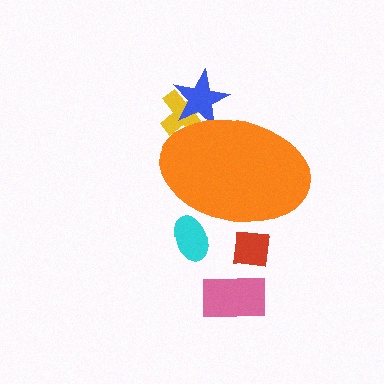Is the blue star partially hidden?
Yes, the blue star is partially hidden behind the orange ellipse.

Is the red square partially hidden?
Yes, the red square is partially hidden behind the orange ellipse.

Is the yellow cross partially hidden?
Yes, the yellow cross is partially hidden behind the orange ellipse.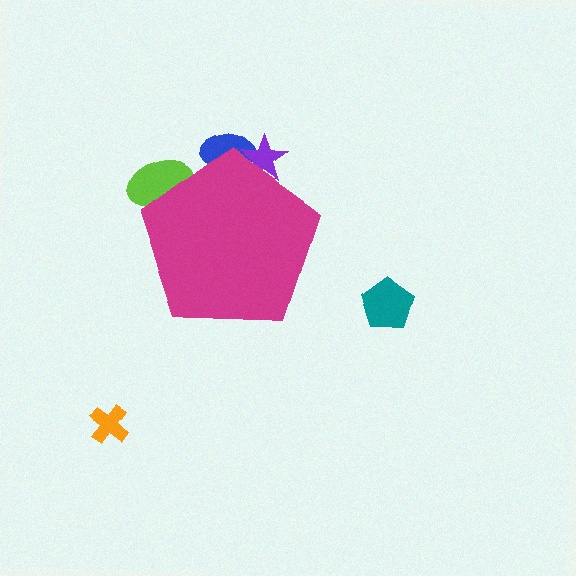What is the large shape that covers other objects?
A magenta pentagon.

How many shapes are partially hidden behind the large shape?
3 shapes are partially hidden.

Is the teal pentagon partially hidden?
No, the teal pentagon is fully visible.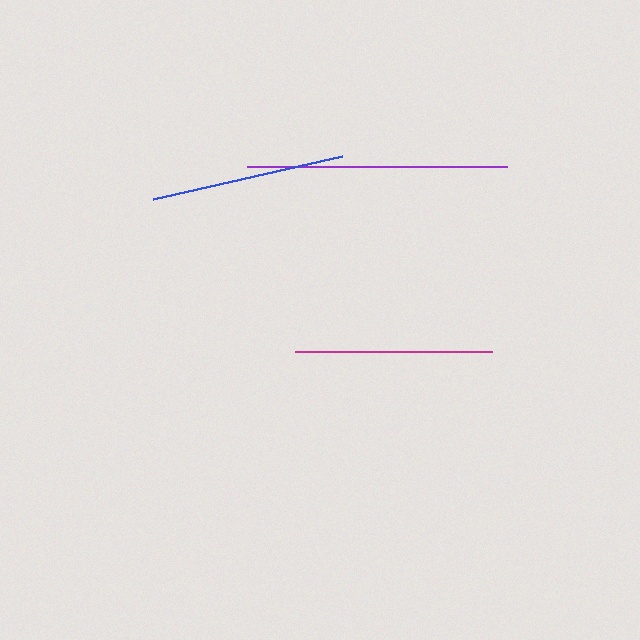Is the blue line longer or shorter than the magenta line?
The magenta line is longer than the blue line.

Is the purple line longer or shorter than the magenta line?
The purple line is longer than the magenta line.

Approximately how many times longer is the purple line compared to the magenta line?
The purple line is approximately 1.3 times the length of the magenta line.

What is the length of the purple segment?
The purple segment is approximately 260 pixels long.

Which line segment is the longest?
The purple line is the longest at approximately 260 pixels.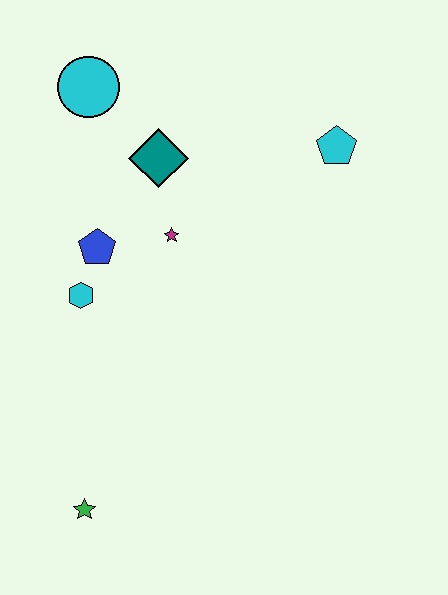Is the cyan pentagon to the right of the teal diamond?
Yes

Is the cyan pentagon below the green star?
No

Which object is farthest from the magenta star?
The green star is farthest from the magenta star.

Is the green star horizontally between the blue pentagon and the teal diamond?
No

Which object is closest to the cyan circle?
The teal diamond is closest to the cyan circle.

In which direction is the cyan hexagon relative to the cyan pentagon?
The cyan hexagon is to the left of the cyan pentagon.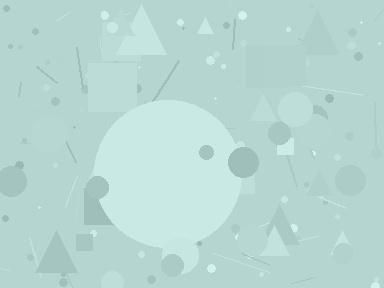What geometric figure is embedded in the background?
A circle is embedded in the background.